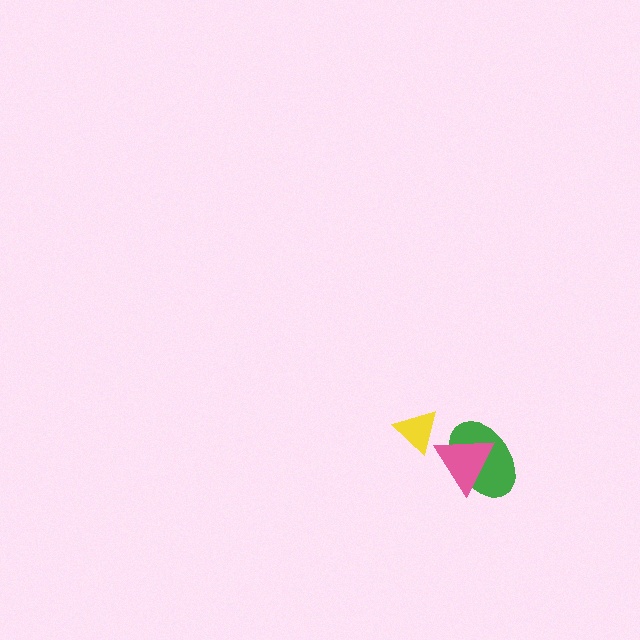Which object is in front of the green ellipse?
The pink triangle is in front of the green ellipse.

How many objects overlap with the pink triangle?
1 object overlaps with the pink triangle.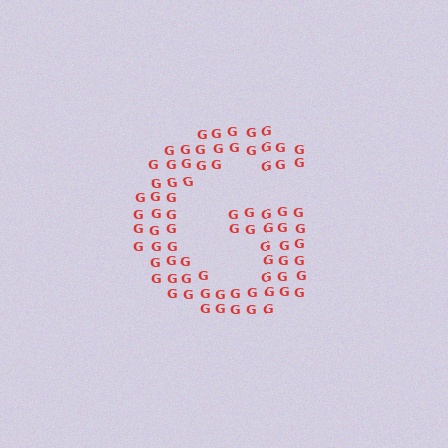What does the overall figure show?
The overall figure shows the letter G.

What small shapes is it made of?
It is made of small letter G's.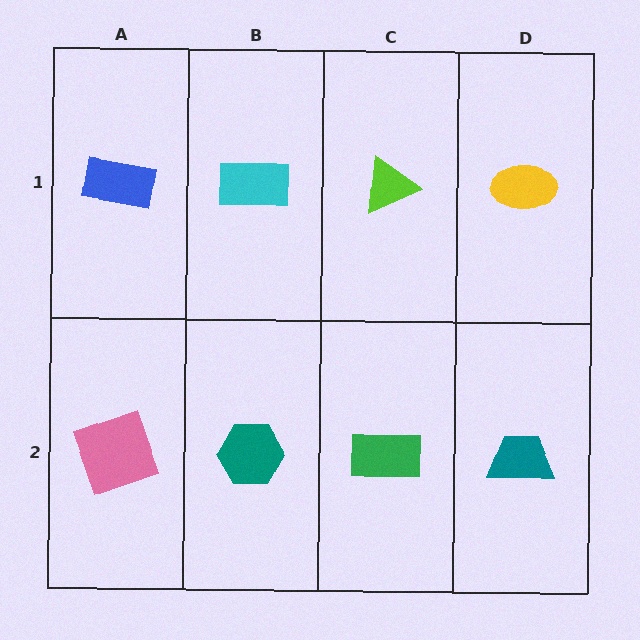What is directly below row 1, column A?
A pink square.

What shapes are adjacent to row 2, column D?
A yellow ellipse (row 1, column D), a green rectangle (row 2, column C).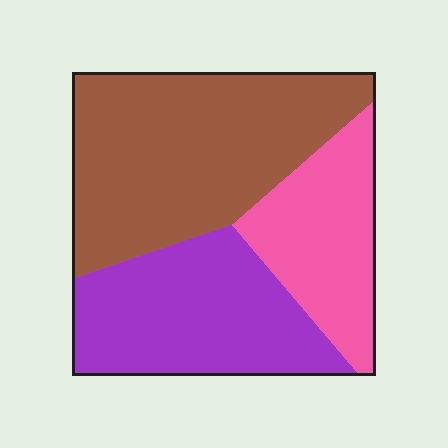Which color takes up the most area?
Brown, at roughly 45%.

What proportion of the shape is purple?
Purple takes up between a sixth and a third of the shape.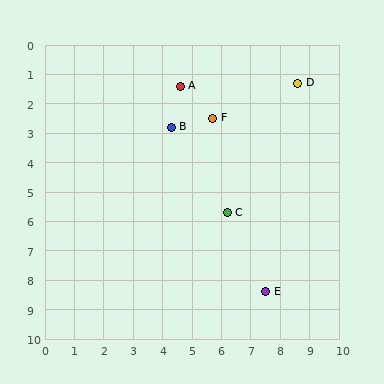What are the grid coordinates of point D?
Point D is at approximately (8.6, 1.3).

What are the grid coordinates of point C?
Point C is at approximately (6.2, 5.7).